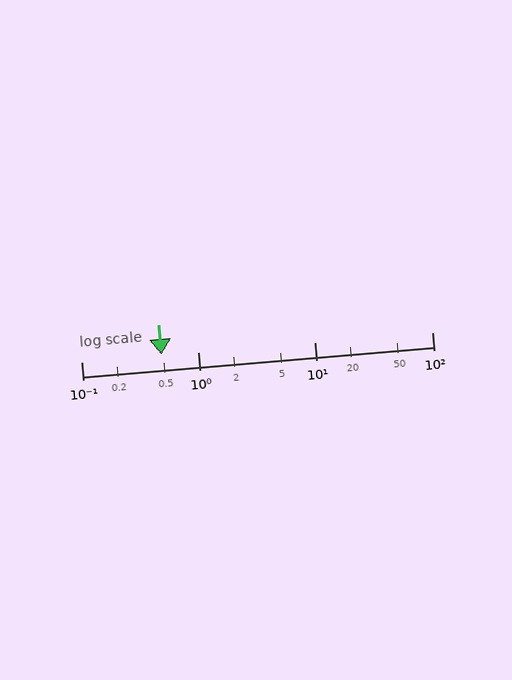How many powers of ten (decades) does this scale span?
The scale spans 3 decades, from 0.1 to 100.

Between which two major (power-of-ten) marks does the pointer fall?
The pointer is between 0.1 and 1.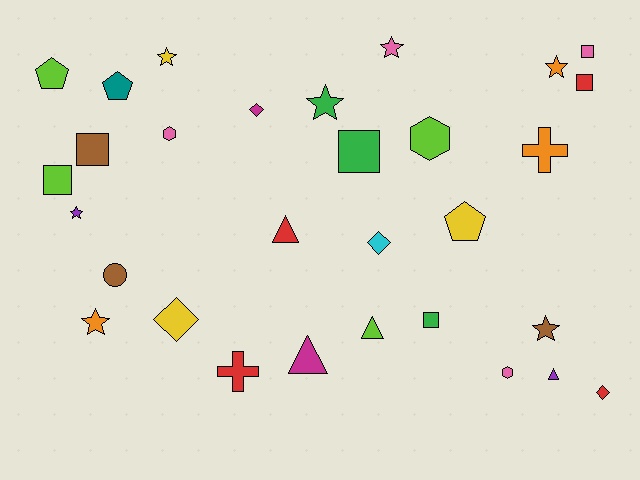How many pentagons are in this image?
There are 3 pentagons.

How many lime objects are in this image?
There are 4 lime objects.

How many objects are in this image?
There are 30 objects.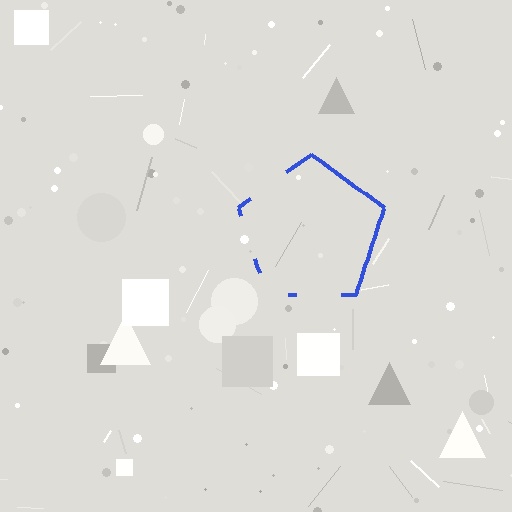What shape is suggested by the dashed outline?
The dashed outline suggests a pentagon.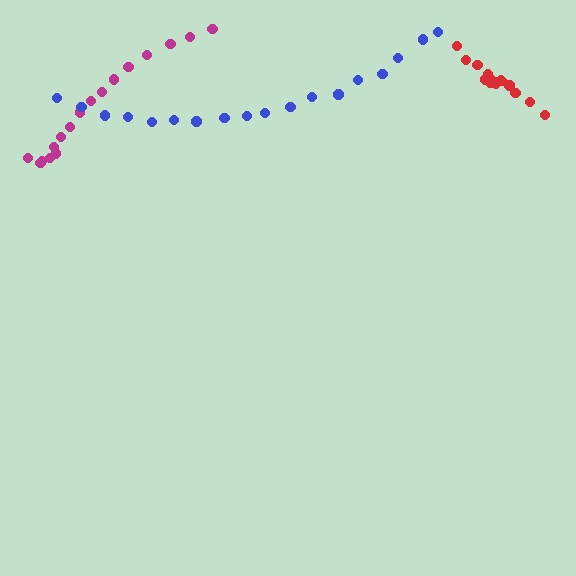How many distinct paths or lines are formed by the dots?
There are 3 distinct paths.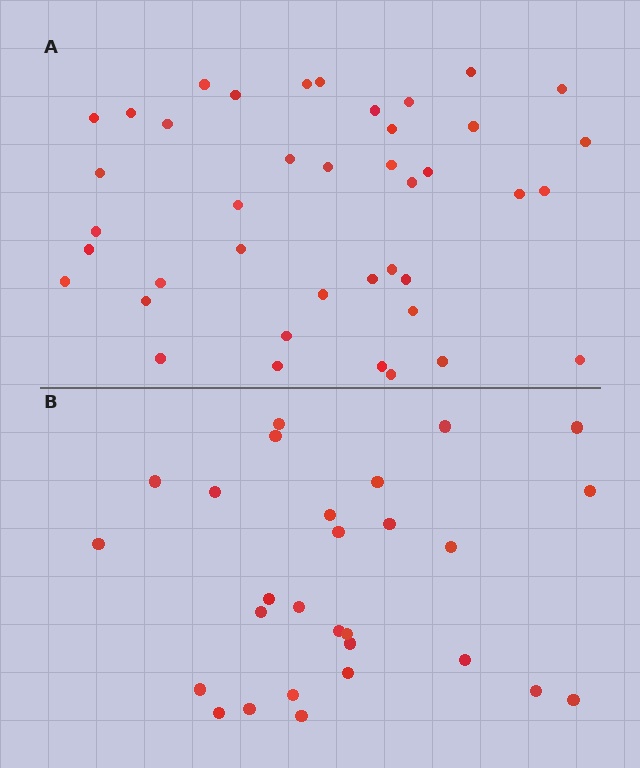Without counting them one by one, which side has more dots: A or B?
Region A (the top region) has more dots.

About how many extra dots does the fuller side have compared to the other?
Region A has approximately 15 more dots than region B.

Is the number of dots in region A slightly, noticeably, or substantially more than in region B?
Region A has substantially more. The ratio is roughly 1.5 to 1.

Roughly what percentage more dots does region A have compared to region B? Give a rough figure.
About 45% more.